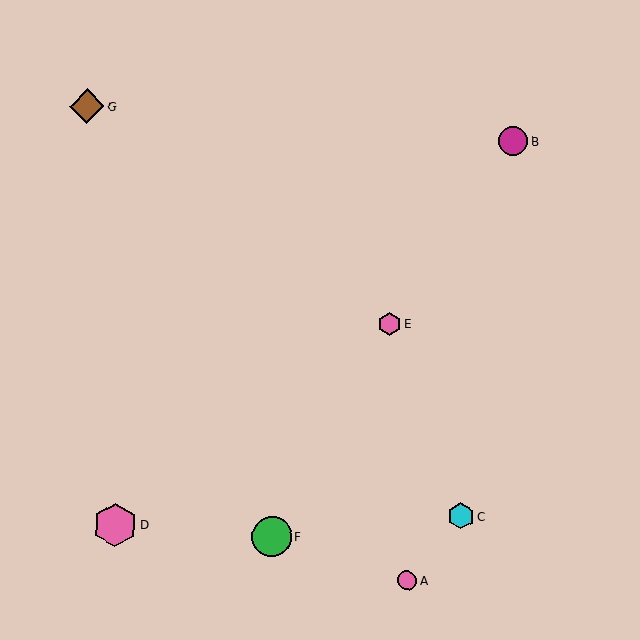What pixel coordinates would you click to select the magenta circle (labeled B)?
Click at (513, 141) to select the magenta circle B.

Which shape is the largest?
The pink hexagon (labeled D) is the largest.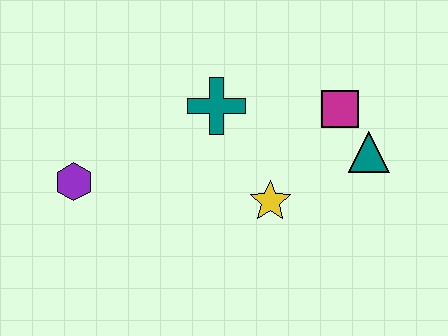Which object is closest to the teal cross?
The yellow star is closest to the teal cross.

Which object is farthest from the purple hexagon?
The teal triangle is farthest from the purple hexagon.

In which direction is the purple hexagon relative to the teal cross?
The purple hexagon is to the left of the teal cross.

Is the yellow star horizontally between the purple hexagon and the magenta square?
Yes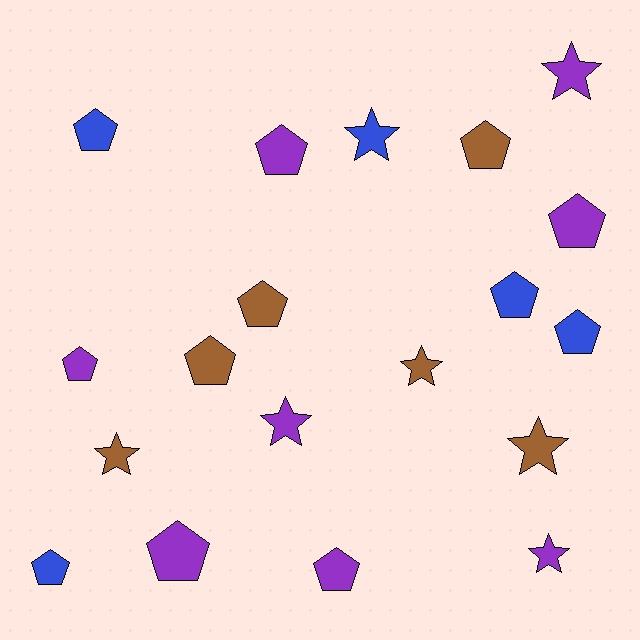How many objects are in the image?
There are 19 objects.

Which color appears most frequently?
Purple, with 8 objects.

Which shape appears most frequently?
Pentagon, with 12 objects.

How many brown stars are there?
There are 3 brown stars.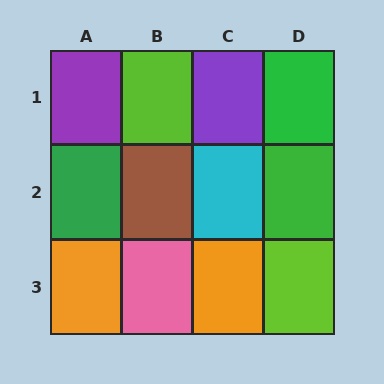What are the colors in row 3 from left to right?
Orange, pink, orange, lime.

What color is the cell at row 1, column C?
Purple.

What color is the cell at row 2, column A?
Green.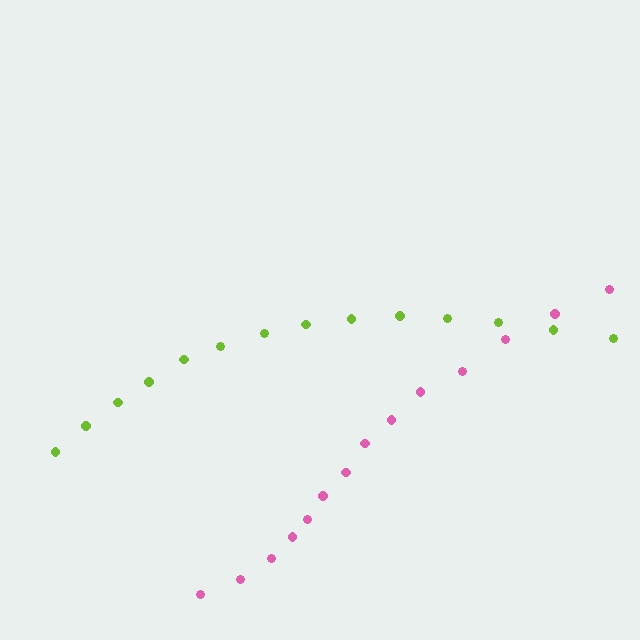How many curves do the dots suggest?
There are 2 distinct paths.